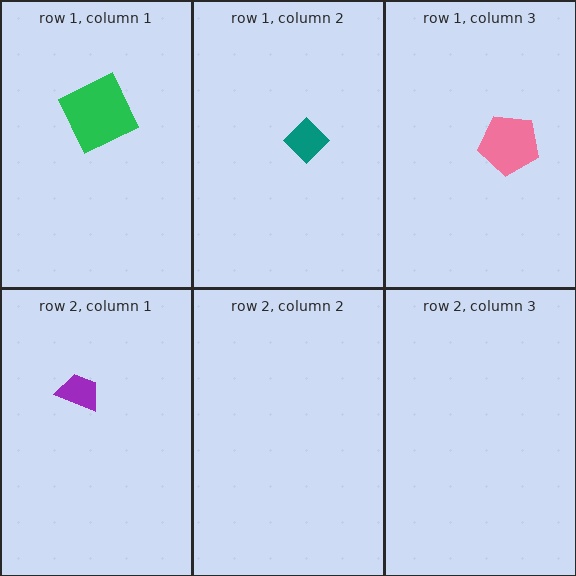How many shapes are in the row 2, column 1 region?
1.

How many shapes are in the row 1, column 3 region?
1.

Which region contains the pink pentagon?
The row 1, column 3 region.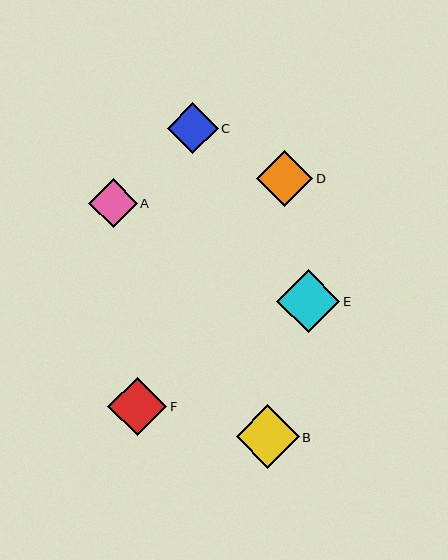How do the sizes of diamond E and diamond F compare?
Diamond E and diamond F are approximately the same size.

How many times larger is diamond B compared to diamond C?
Diamond B is approximately 1.2 times the size of diamond C.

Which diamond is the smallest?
Diamond A is the smallest with a size of approximately 48 pixels.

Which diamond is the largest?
Diamond B is the largest with a size of approximately 63 pixels.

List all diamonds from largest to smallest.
From largest to smallest: B, E, F, D, C, A.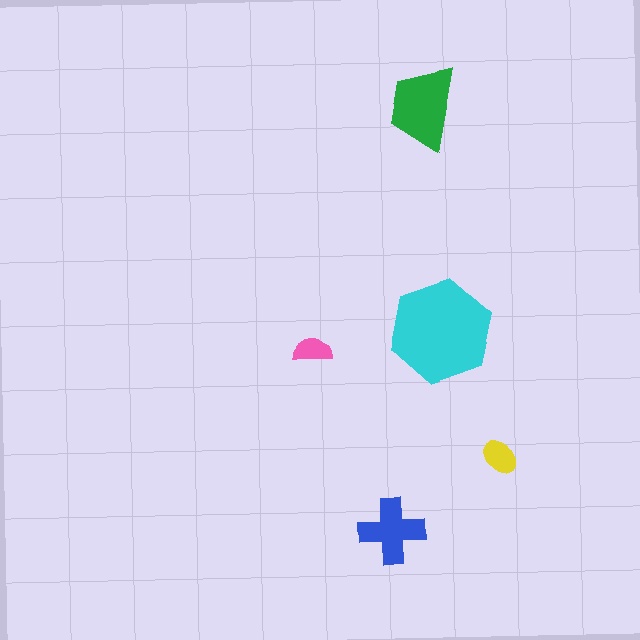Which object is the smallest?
The pink semicircle.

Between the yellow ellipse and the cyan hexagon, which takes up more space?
The cyan hexagon.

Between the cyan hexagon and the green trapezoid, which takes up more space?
The cyan hexagon.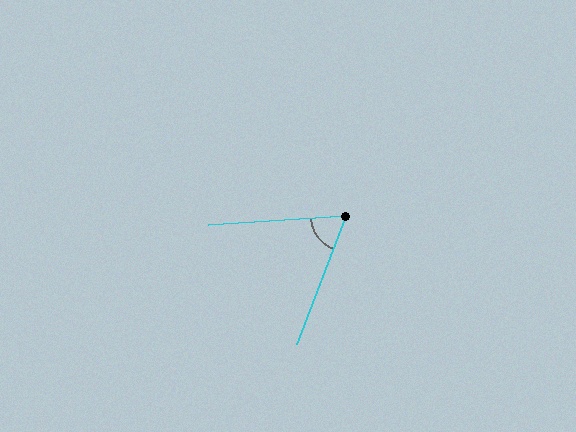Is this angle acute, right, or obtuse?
It is acute.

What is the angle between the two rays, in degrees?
Approximately 65 degrees.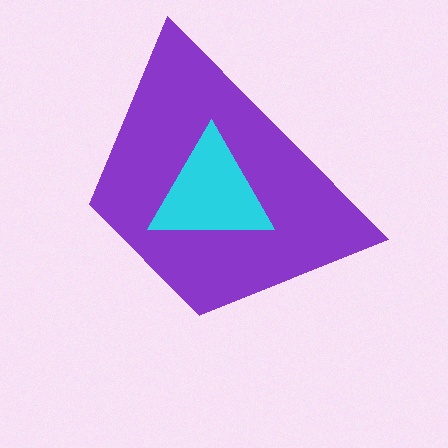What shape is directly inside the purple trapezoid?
The cyan triangle.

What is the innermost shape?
The cyan triangle.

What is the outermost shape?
The purple trapezoid.